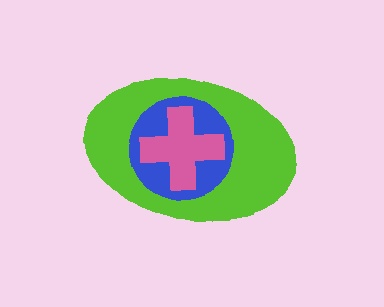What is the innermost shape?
The pink cross.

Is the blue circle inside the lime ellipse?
Yes.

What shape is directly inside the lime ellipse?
The blue circle.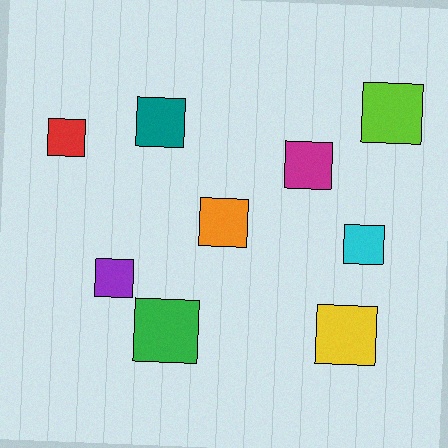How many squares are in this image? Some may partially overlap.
There are 9 squares.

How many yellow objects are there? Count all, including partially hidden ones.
There is 1 yellow object.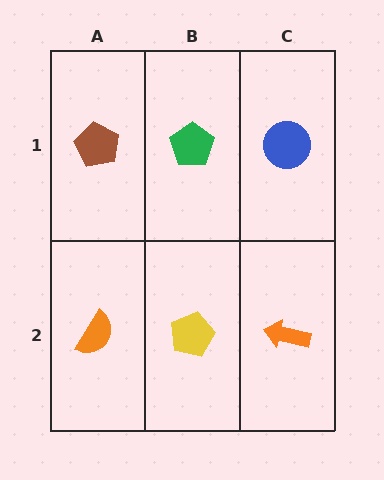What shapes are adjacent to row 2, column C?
A blue circle (row 1, column C), a yellow pentagon (row 2, column B).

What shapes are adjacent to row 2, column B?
A green pentagon (row 1, column B), an orange semicircle (row 2, column A), an orange arrow (row 2, column C).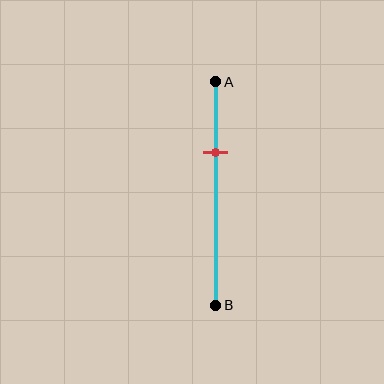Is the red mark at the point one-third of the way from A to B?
Yes, the mark is approximately at the one-third point.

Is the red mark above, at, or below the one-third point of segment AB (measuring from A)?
The red mark is approximately at the one-third point of segment AB.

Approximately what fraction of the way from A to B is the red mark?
The red mark is approximately 30% of the way from A to B.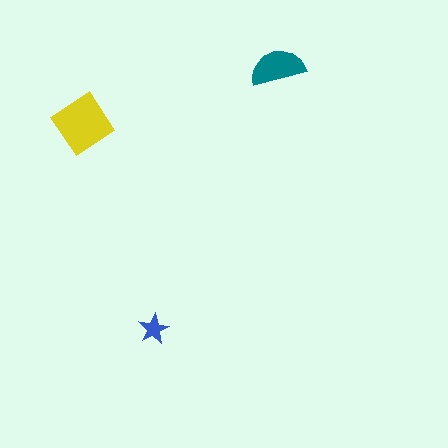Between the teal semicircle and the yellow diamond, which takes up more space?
The yellow diamond.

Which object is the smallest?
The blue star.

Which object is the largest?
The yellow diamond.